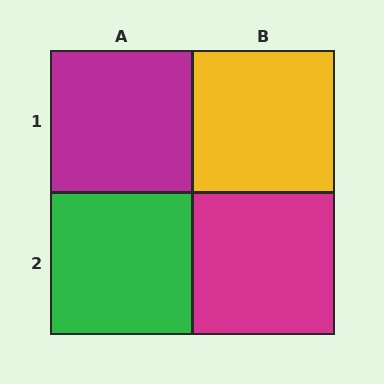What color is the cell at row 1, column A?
Magenta.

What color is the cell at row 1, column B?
Yellow.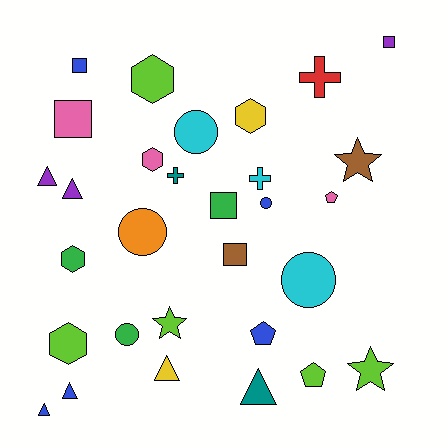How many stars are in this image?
There are 3 stars.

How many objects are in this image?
There are 30 objects.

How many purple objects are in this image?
There are 3 purple objects.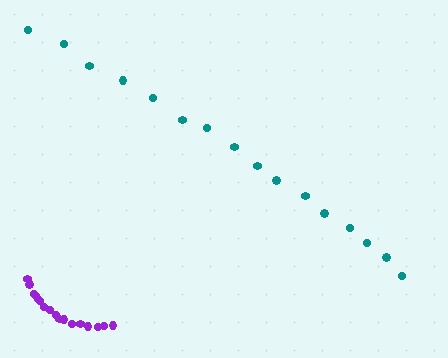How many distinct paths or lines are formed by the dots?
There are 2 distinct paths.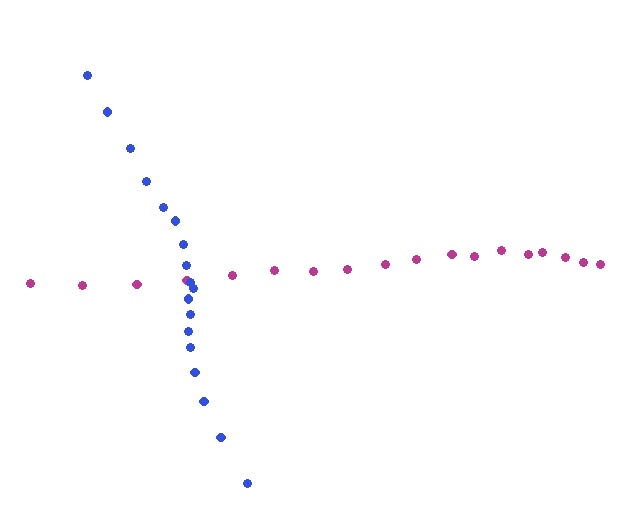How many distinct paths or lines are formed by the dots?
There are 2 distinct paths.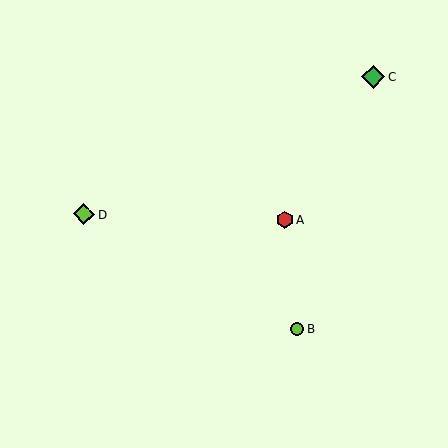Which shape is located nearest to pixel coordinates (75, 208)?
The lime diamond (labeled D) at (84, 214) is nearest to that location.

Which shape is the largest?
The green diamond (labeled C) is the largest.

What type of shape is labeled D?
Shape D is a lime diamond.